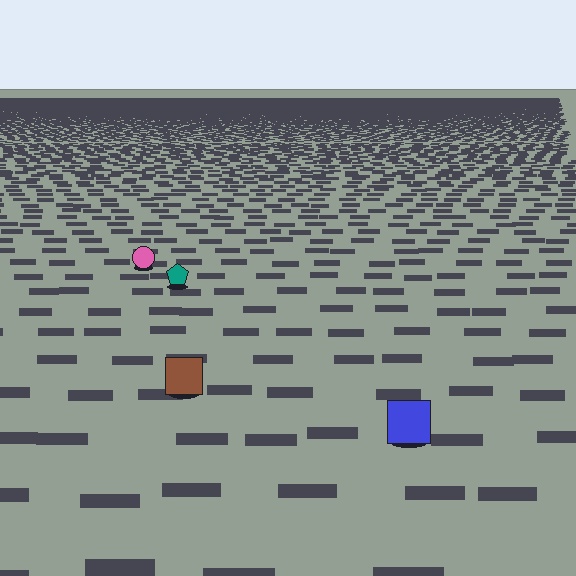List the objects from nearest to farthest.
From nearest to farthest: the blue square, the brown square, the teal pentagon, the pink circle.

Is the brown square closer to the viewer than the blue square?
No. The blue square is closer — you can tell from the texture gradient: the ground texture is coarser near it.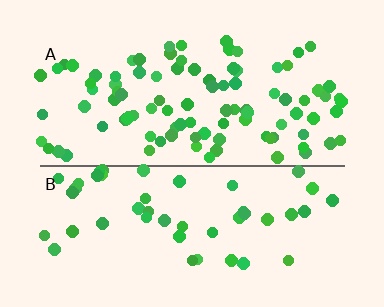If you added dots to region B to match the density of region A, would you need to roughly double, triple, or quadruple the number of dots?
Approximately double.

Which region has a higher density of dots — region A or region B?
A (the top).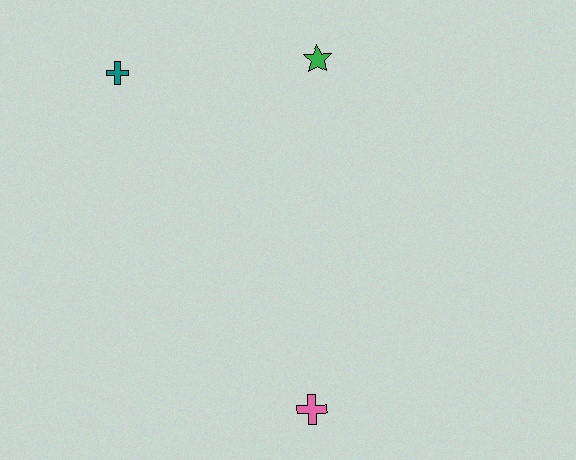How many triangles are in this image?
There are no triangles.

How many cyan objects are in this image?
There are no cyan objects.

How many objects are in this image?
There are 3 objects.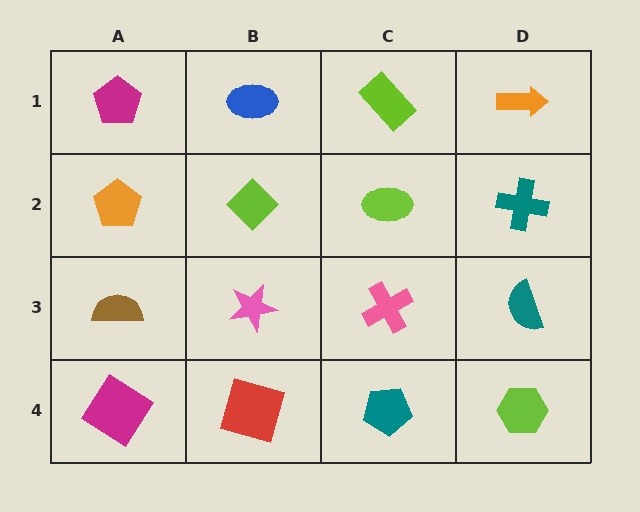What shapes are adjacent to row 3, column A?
An orange pentagon (row 2, column A), a magenta diamond (row 4, column A), a pink star (row 3, column B).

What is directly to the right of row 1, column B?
A lime rectangle.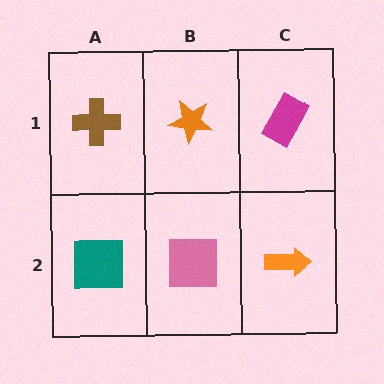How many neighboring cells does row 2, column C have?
2.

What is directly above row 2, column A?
A brown cross.